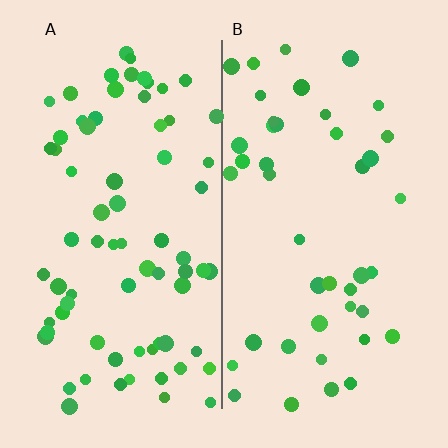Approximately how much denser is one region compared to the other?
Approximately 1.7× — region A over region B.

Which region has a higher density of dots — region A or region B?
A (the left).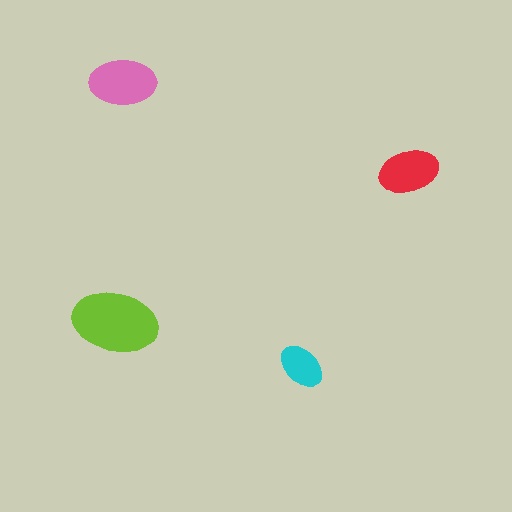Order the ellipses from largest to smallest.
the lime one, the pink one, the red one, the cyan one.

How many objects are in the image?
There are 4 objects in the image.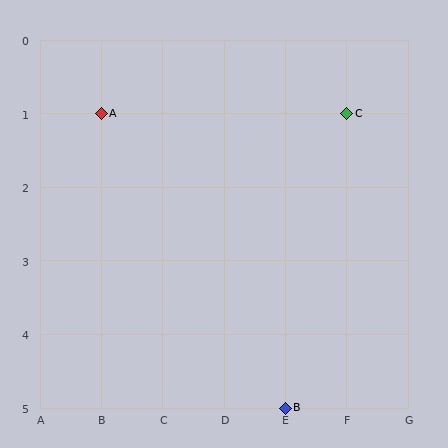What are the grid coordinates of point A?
Point A is at grid coordinates (B, 1).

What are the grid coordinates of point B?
Point B is at grid coordinates (E, 5).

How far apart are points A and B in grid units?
Points A and B are 3 columns and 4 rows apart (about 5.0 grid units diagonally).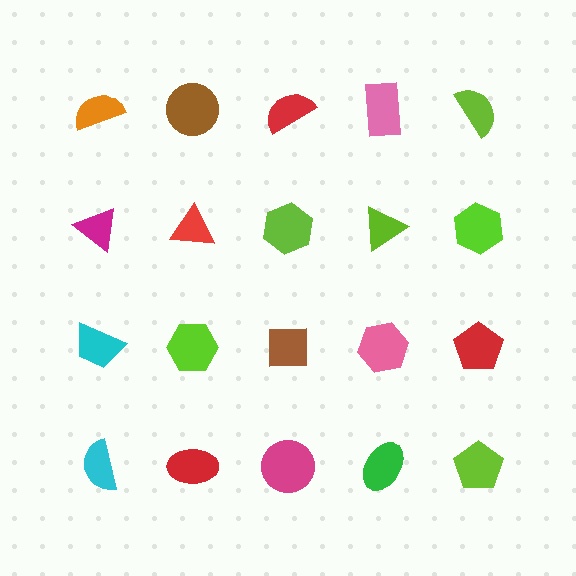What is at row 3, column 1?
A cyan trapezoid.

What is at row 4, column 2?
A red ellipse.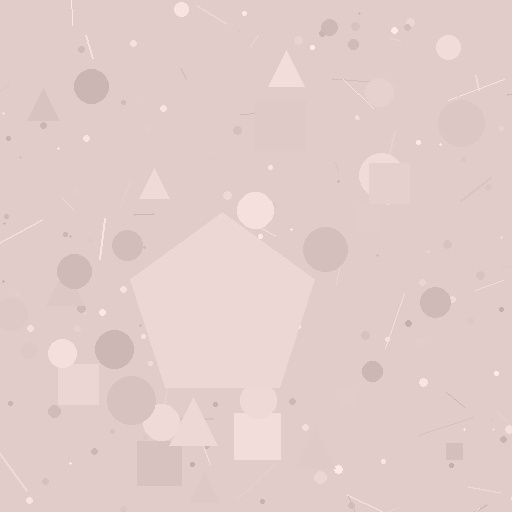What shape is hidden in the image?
A pentagon is hidden in the image.